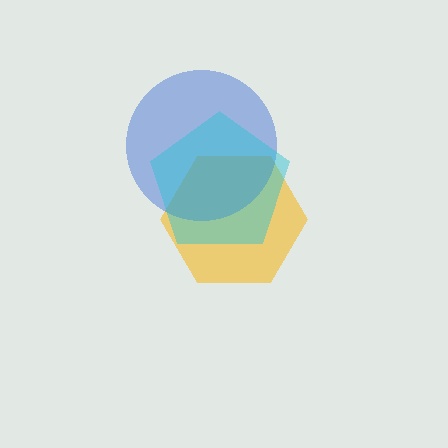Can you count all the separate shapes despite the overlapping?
Yes, there are 3 separate shapes.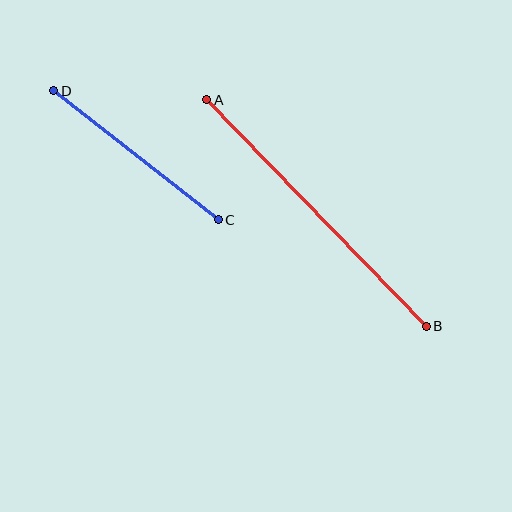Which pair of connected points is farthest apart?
Points A and B are farthest apart.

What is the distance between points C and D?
The distance is approximately 209 pixels.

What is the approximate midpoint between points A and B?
The midpoint is at approximately (317, 213) pixels.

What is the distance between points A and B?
The distance is approximately 316 pixels.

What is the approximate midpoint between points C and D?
The midpoint is at approximately (136, 155) pixels.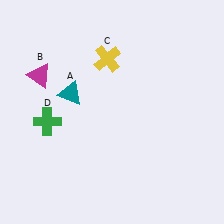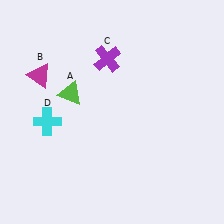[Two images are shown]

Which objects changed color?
A changed from teal to lime. C changed from yellow to purple. D changed from green to cyan.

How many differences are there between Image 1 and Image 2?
There are 3 differences between the two images.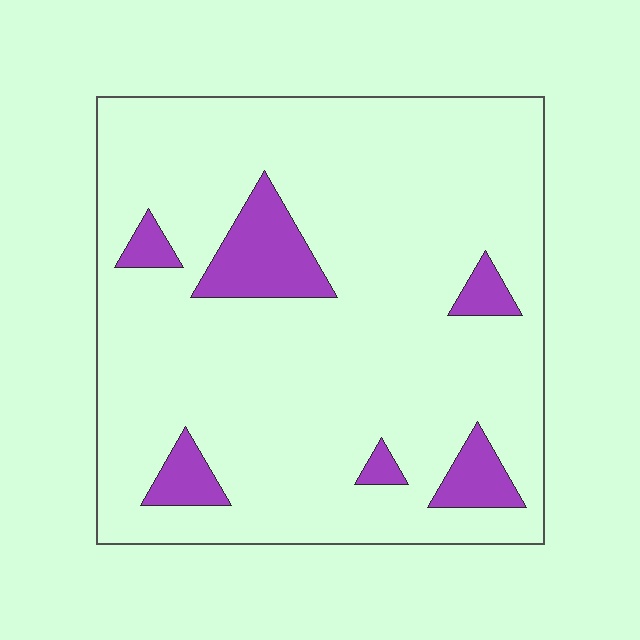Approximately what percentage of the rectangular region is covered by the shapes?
Approximately 10%.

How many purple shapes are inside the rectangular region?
6.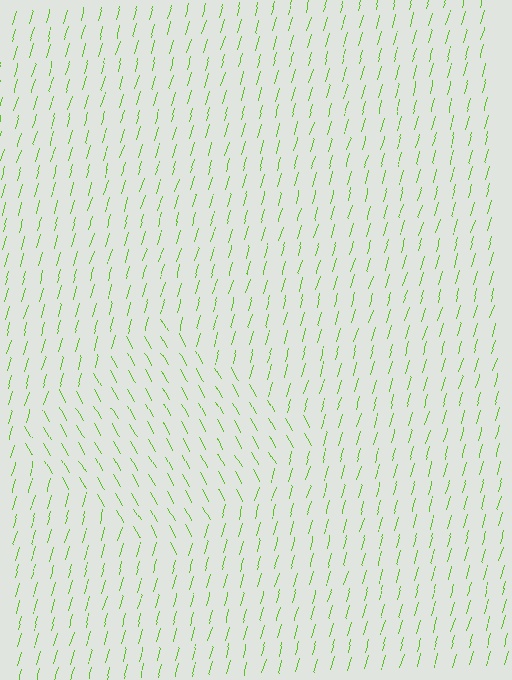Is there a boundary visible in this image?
Yes, there is a texture boundary formed by a change in line orientation.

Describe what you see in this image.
The image is filled with small lime line segments. A diamond region in the image has lines oriented differently from the surrounding lines, creating a visible texture boundary.